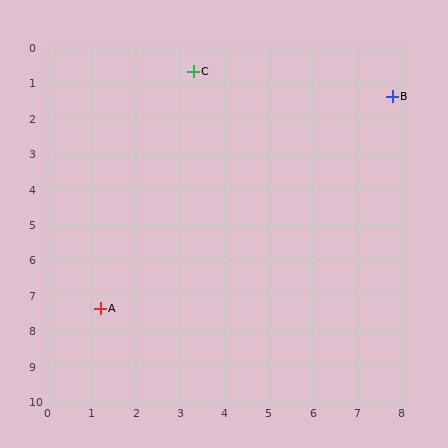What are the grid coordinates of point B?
Point B is at approximately (7.8, 1.4).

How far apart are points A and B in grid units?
Points A and B are about 8.9 grid units apart.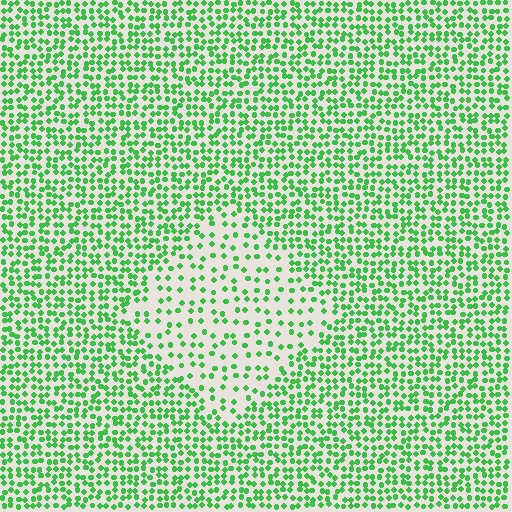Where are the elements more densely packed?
The elements are more densely packed outside the diamond boundary.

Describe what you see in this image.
The image contains small green elements arranged at two different densities. A diamond-shaped region is visible where the elements are less densely packed than the surrounding area.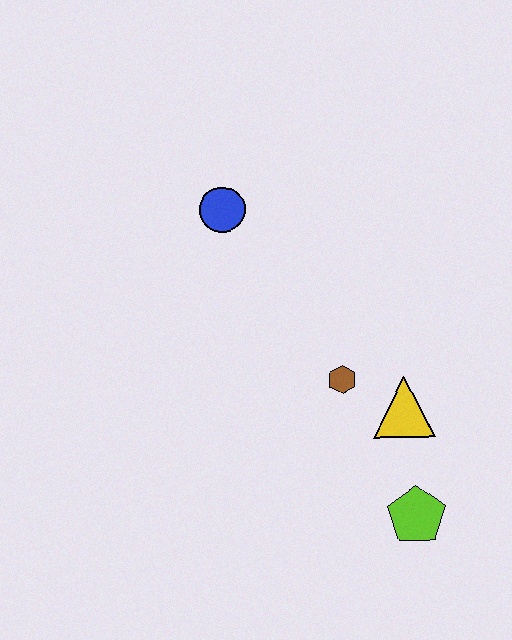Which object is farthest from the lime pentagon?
The blue circle is farthest from the lime pentagon.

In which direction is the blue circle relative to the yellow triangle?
The blue circle is above the yellow triangle.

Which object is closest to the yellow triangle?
The brown hexagon is closest to the yellow triangle.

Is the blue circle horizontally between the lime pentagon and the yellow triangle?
No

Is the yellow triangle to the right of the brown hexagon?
Yes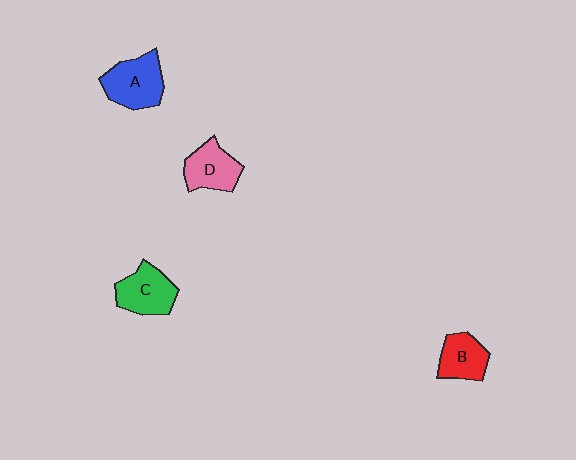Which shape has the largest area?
Shape A (blue).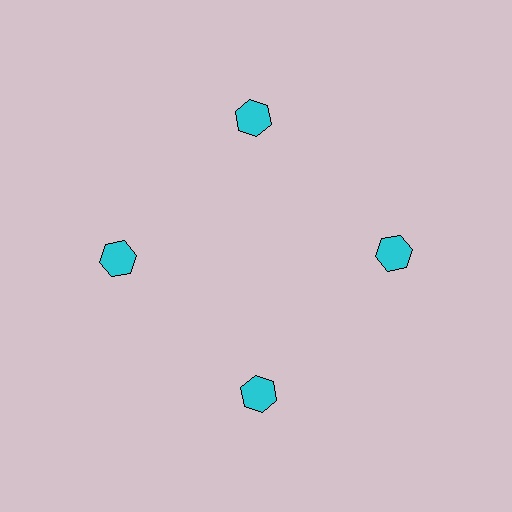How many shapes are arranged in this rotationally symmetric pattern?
There are 4 shapes, arranged in 4 groups of 1.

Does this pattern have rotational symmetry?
Yes, this pattern has 4-fold rotational symmetry. It looks the same after rotating 90 degrees around the center.